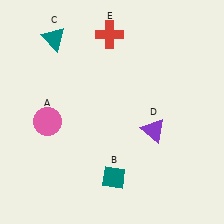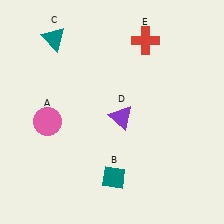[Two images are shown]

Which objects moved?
The objects that moved are: the purple triangle (D), the red cross (E).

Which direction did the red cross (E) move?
The red cross (E) moved right.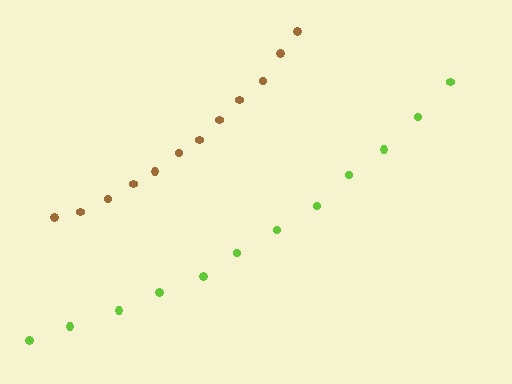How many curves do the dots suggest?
There are 2 distinct paths.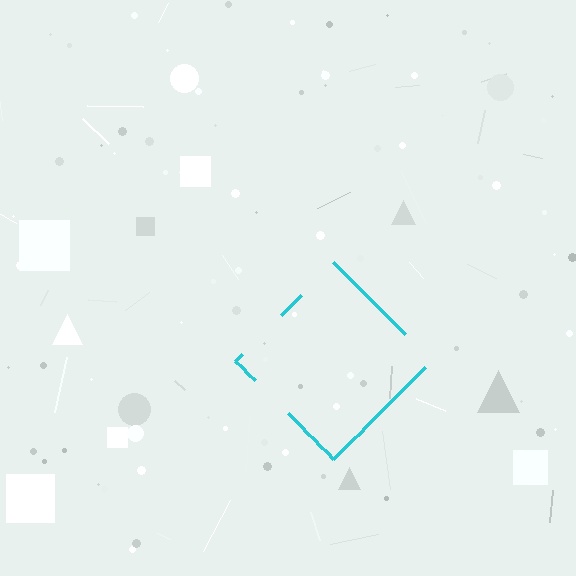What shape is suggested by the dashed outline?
The dashed outline suggests a diamond.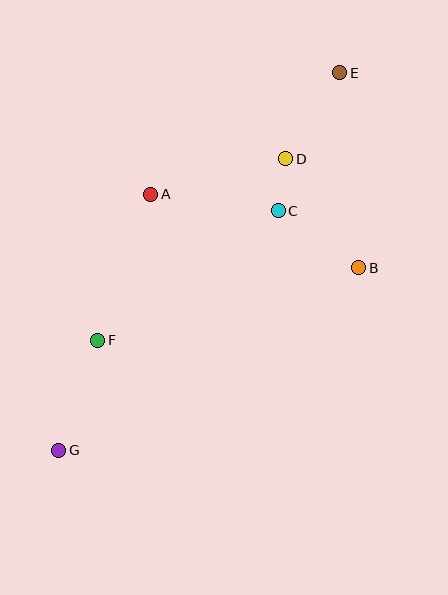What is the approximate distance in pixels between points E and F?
The distance between E and F is approximately 361 pixels.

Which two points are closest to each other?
Points C and D are closest to each other.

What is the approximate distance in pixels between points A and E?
The distance between A and E is approximately 225 pixels.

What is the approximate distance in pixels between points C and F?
The distance between C and F is approximately 222 pixels.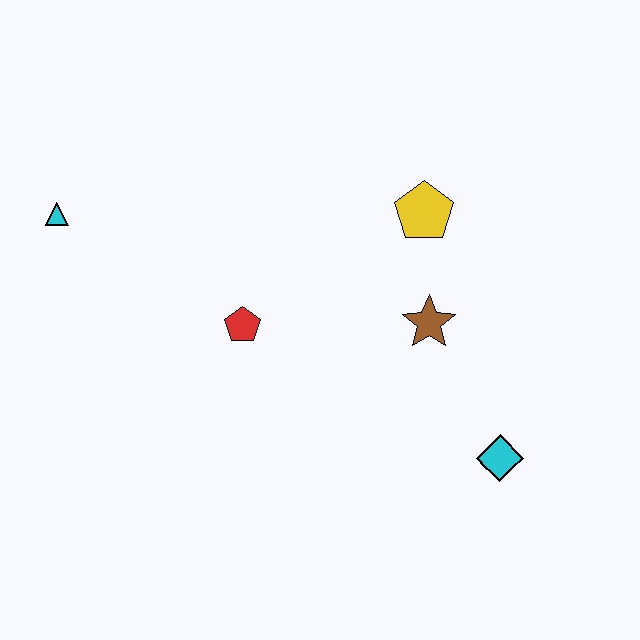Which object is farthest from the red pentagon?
The cyan diamond is farthest from the red pentagon.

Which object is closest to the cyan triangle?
The red pentagon is closest to the cyan triangle.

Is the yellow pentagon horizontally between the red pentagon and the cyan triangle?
No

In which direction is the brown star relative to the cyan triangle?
The brown star is to the right of the cyan triangle.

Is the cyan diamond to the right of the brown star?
Yes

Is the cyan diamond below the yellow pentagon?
Yes